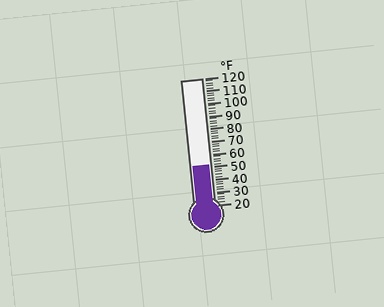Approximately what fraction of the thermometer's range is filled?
The thermometer is filled to approximately 30% of its range.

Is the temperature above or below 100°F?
The temperature is below 100°F.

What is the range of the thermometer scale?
The thermometer scale ranges from 20°F to 120°F.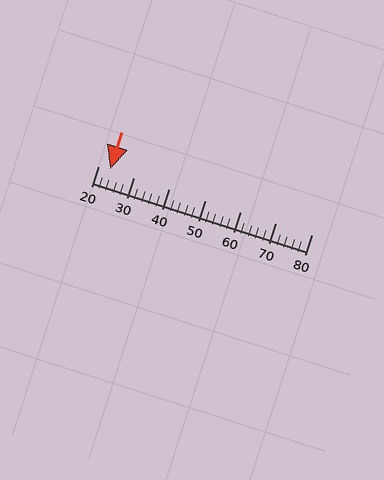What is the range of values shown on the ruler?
The ruler shows values from 20 to 80.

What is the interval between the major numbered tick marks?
The major tick marks are spaced 10 units apart.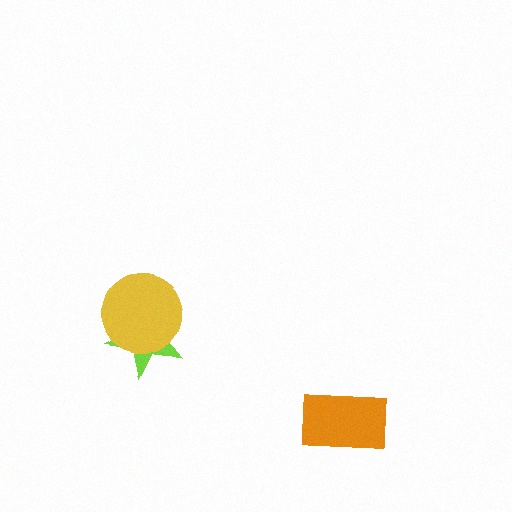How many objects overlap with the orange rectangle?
0 objects overlap with the orange rectangle.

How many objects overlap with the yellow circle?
1 object overlaps with the yellow circle.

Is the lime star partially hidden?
Yes, it is partially covered by another shape.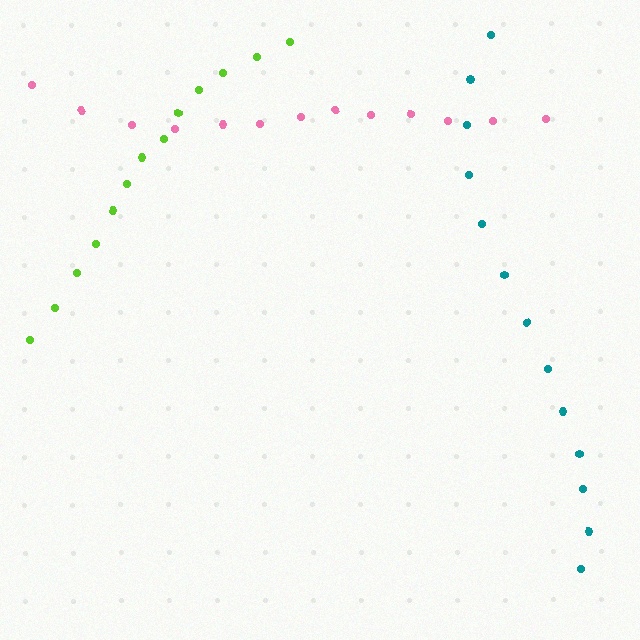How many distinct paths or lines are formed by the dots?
There are 3 distinct paths.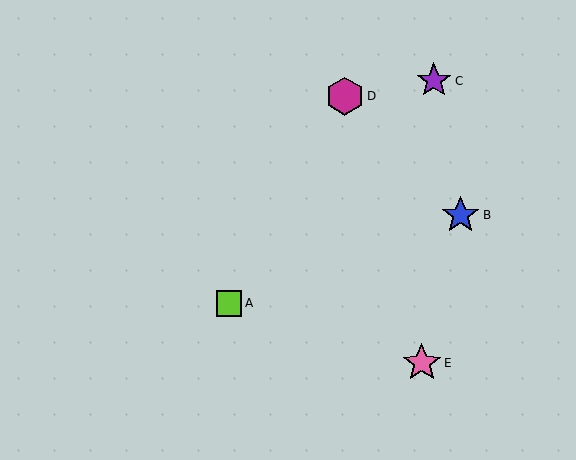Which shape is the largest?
The pink star (labeled E) is the largest.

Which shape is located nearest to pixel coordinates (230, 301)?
The lime square (labeled A) at (229, 303) is nearest to that location.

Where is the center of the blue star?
The center of the blue star is at (461, 215).